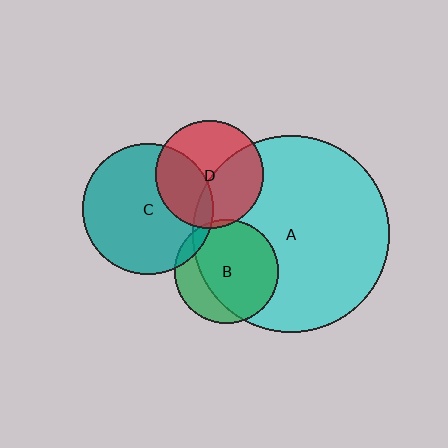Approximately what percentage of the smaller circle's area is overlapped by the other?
Approximately 40%.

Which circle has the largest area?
Circle A (cyan).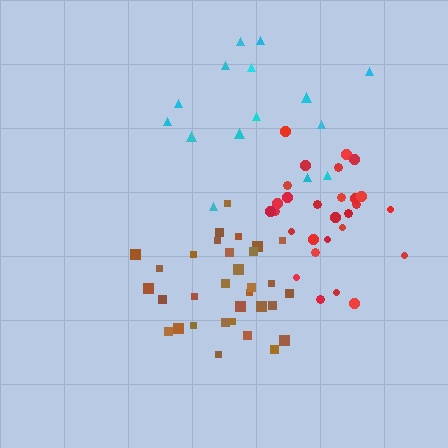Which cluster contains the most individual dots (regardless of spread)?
Brown (32).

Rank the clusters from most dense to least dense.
brown, red, cyan.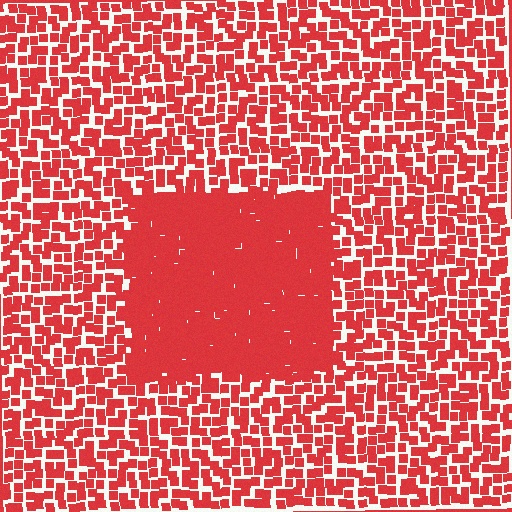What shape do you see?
I see a rectangle.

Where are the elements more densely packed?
The elements are more densely packed inside the rectangle boundary.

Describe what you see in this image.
The image contains small red elements arranged at two different densities. A rectangle-shaped region is visible where the elements are more densely packed than the surrounding area.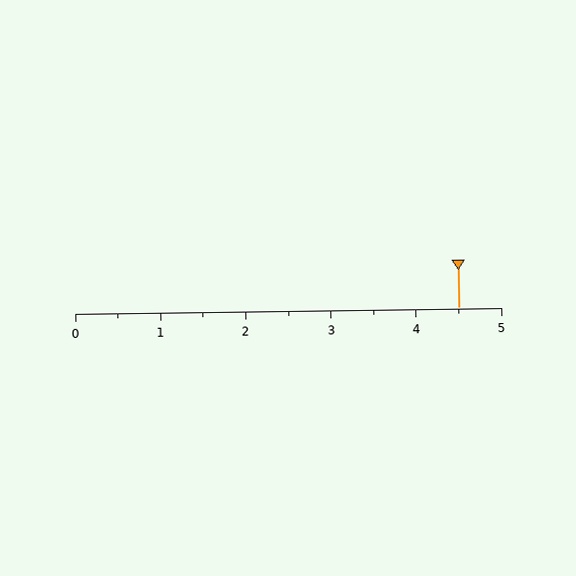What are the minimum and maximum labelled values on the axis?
The axis runs from 0 to 5.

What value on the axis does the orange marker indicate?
The marker indicates approximately 4.5.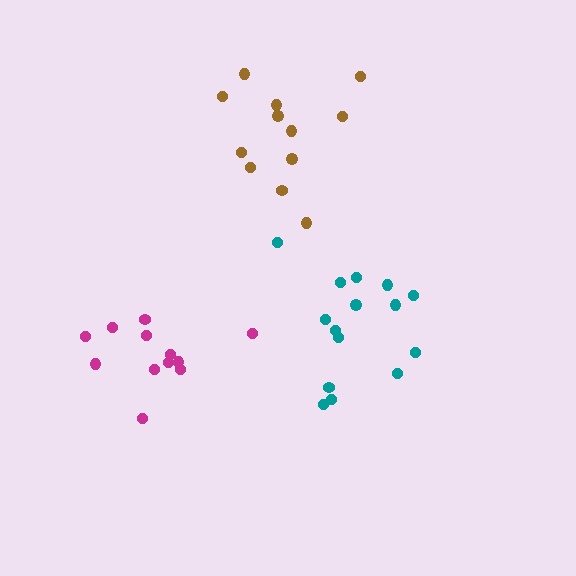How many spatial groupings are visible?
There are 3 spatial groupings.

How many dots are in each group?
Group 1: 15 dots, Group 2: 12 dots, Group 3: 12 dots (39 total).